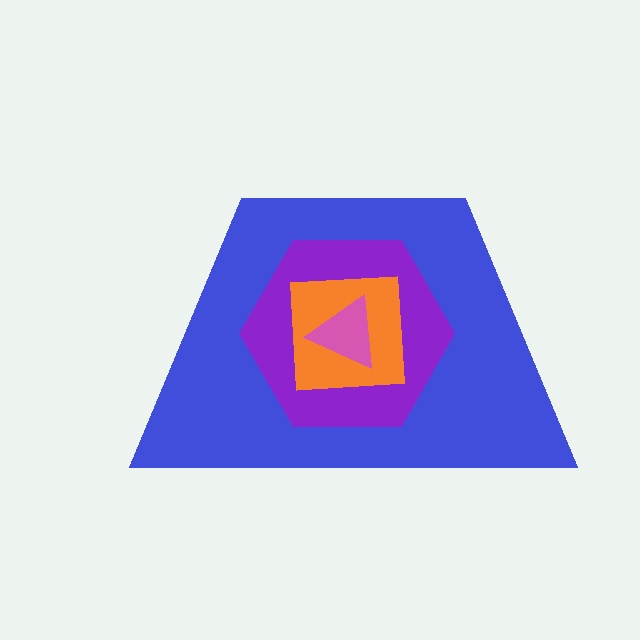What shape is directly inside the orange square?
The pink triangle.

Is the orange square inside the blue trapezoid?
Yes.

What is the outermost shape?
The blue trapezoid.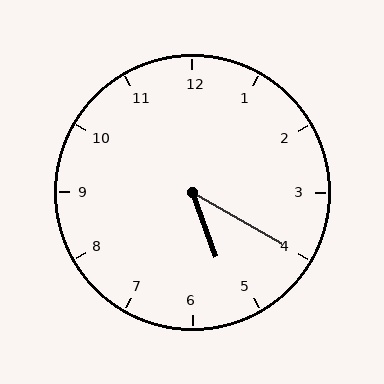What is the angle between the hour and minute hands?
Approximately 40 degrees.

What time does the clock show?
5:20.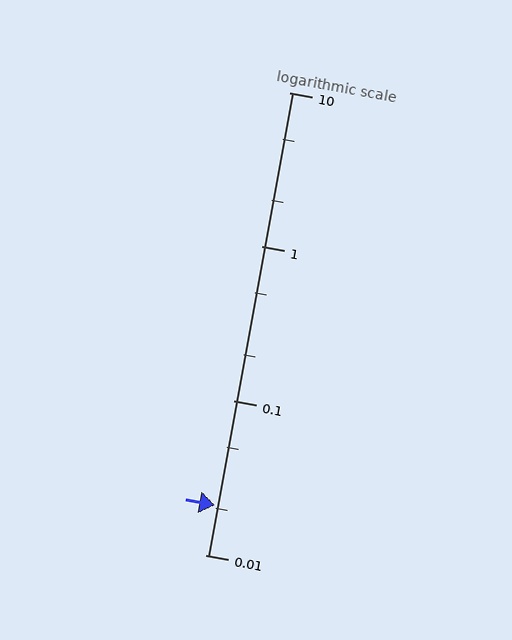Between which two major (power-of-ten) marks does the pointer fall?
The pointer is between 0.01 and 0.1.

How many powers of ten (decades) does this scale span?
The scale spans 3 decades, from 0.01 to 10.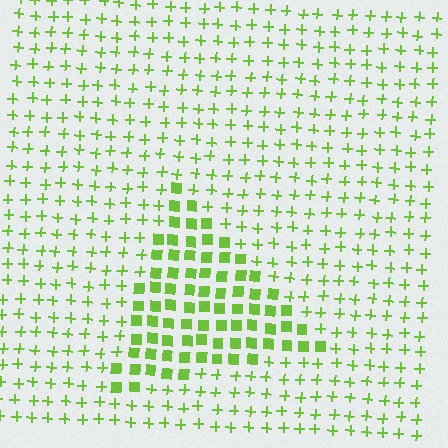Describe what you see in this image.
The image is filled with small lime elements arranged in a uniform grid. A triangle-shaped region contains squares, while the surrounding area contains plus signs. The boundary is defined purely by the change in element shape.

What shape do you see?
I see a triangle.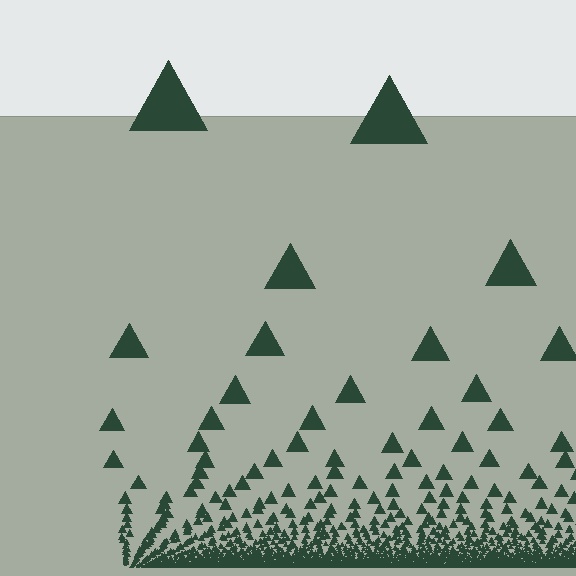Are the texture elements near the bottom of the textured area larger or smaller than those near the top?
Smaller. The gradient is inverted — elements near the bottom are smaller and denser.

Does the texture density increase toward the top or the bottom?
Density increases toward the bottom.